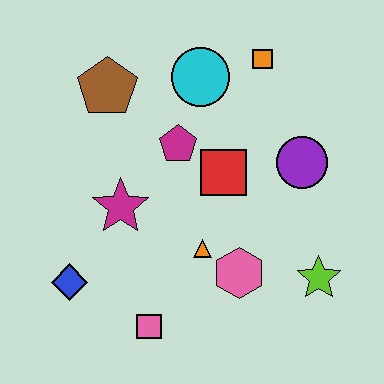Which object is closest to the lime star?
The pink hexagon is closest to the lime star.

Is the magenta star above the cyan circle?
No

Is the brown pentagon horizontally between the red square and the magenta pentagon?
No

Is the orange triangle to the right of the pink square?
Yes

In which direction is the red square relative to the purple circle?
The red square is to the left of the purple circle.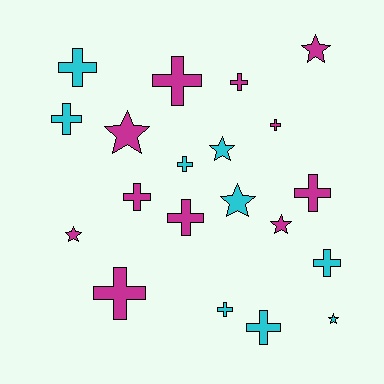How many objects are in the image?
There are 20 objects.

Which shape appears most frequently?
Cross, with 13 objects.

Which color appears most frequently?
Magenta, with 11 objects.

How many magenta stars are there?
There are 4 magenta stars.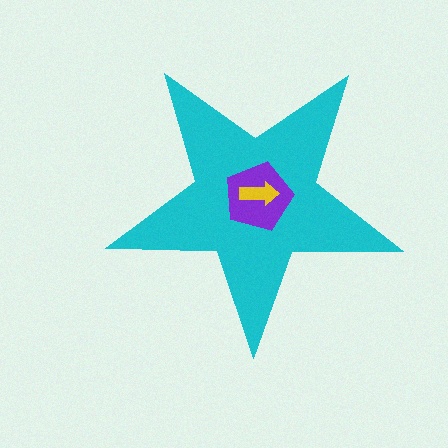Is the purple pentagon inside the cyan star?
Yes.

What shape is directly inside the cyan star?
The purple pentagon.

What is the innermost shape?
The yellow arrow.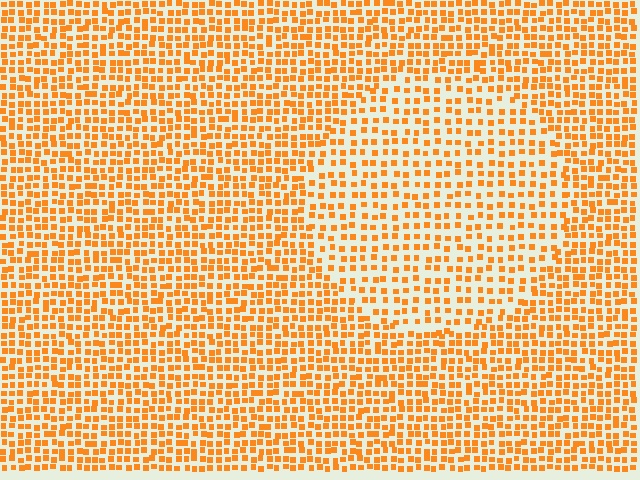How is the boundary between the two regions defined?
The boundary is defined by a change in element density (approximately 1.6x ratio). All elements are the same color, size, and shape.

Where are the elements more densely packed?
The elements are more densely packed outside the circle boundary.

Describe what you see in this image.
The image contains small orange elements arranged at two different densities. A circle-shaped region is visible where the elements are less densely packed than the surrounding area.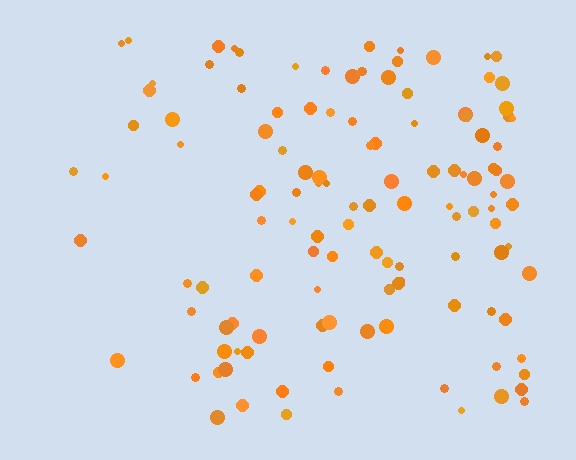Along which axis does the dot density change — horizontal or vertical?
Horizontal.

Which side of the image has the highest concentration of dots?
The right.